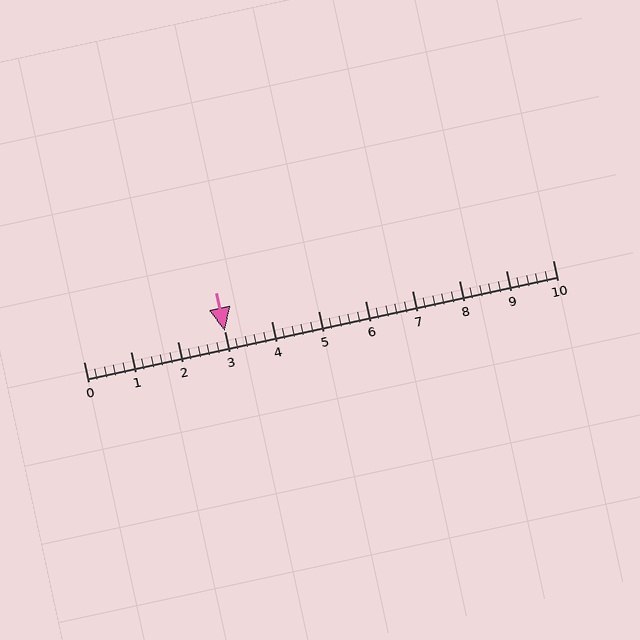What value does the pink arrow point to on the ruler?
The pink arrow points to approximately 3.0.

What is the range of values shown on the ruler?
The ruler shows values from 0 to 10.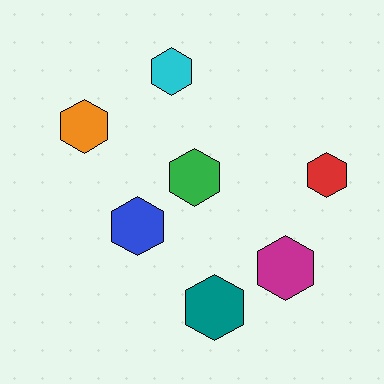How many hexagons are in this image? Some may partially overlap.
There are 7 hexagons.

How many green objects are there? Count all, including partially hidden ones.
There is 1 green object.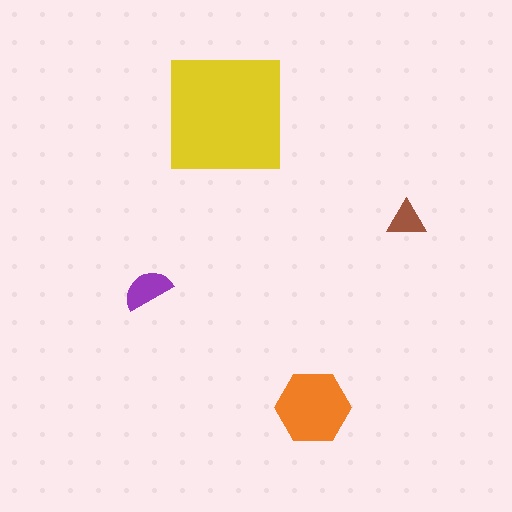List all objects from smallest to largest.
The brown triangle, the purple semicircle, the orange hexagon, the yellow square.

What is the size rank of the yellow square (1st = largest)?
1st.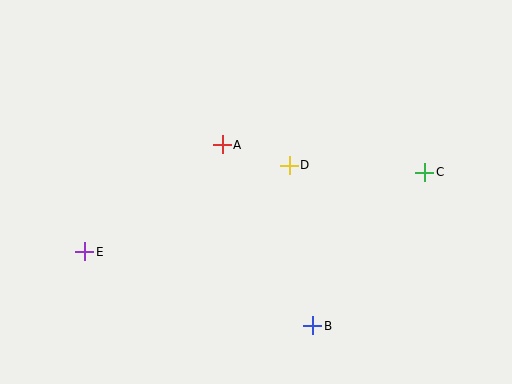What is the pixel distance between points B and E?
The distance between B and E is 239 pixels.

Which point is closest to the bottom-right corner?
Point B is closest to the bottom-right corner.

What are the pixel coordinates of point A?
Point A is at (222, 145).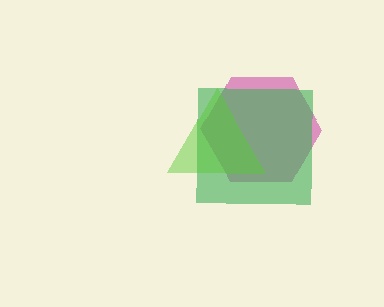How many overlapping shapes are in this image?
There are 3 overlapping shapes in the image.